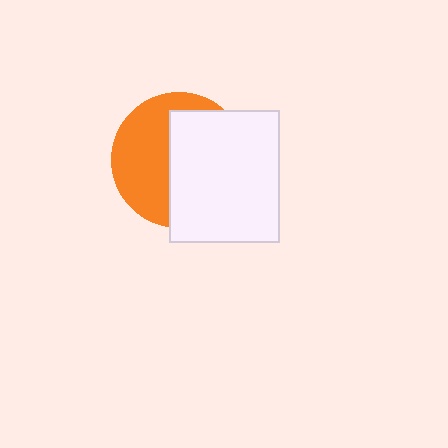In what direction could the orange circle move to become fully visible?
The orange circle could move left. That would shift it out from behind the white rectangle entirely.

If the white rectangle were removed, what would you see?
You would see the complete orange circle.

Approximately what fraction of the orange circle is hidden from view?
Roughly 54% of the orange circle is hidden behind the white rectangle.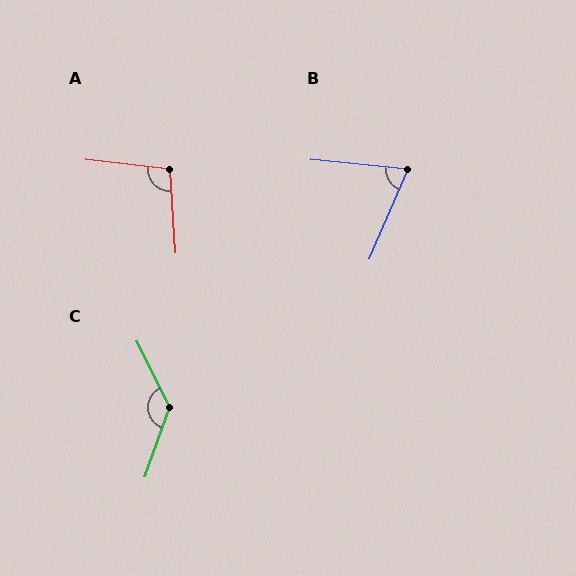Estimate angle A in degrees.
Approximately 100 degrees.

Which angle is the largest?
C, at approximately 134 degrees.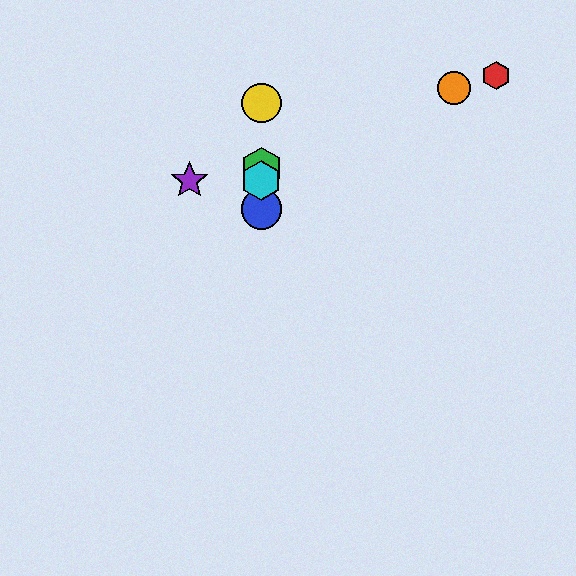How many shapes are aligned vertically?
4 shapes (the blue circle, the green hexagon, the yellow circle, the cyan hexagon) are aligned vertically.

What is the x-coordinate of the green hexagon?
The green hexagon is at x≈261.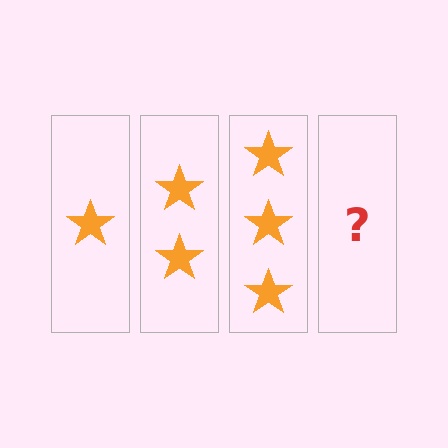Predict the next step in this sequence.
The next step is 4 stars.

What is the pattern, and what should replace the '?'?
The pattern is that each step adds one more star. The '?' should be 4 stars.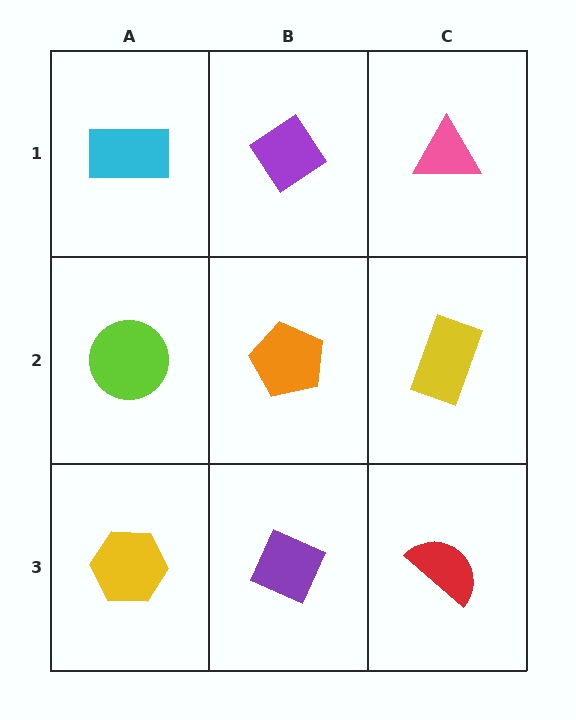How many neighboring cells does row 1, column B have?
3.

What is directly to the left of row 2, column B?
A lime circle.